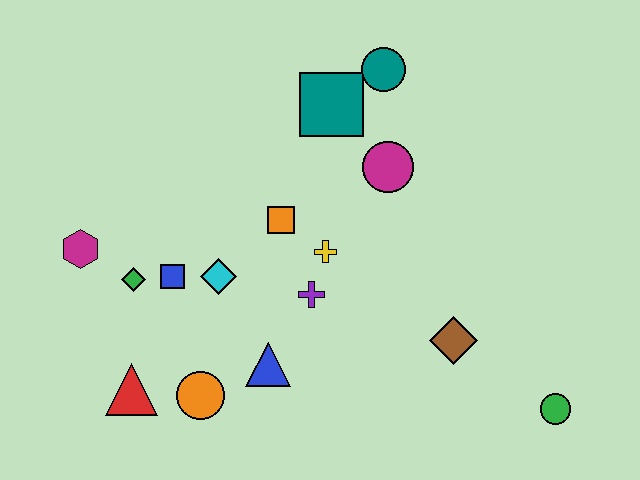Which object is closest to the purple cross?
The yellow cross is closest to the purple cross.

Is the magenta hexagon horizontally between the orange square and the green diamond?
No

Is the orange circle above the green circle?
Yes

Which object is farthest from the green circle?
The magenta hexagon is farthest from the green circle.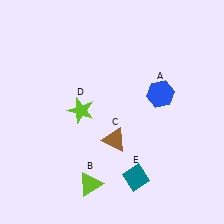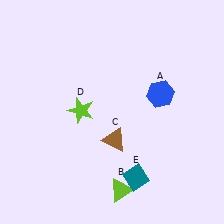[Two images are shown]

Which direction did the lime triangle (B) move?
The lime triangle (B) moved right.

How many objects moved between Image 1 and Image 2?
1 object moved between the two images.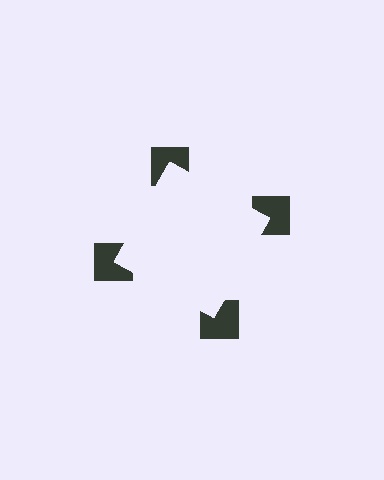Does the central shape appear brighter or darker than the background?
It typically appears slightly brighter than the background, even though no actual brightness change is drawn.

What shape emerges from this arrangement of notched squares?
An illusory square — its edges are inferred from the aligned wedge cuts in the notched squares, not physically drawn.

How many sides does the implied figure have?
4 sides.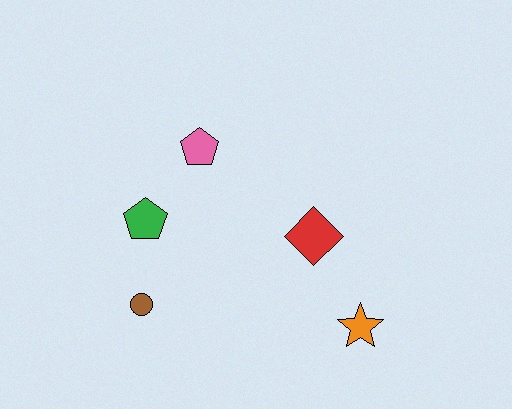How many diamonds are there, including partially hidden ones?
There is 1 diamond.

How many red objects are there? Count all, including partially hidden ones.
There is 1 red object.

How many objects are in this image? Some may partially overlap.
There are 5 objects.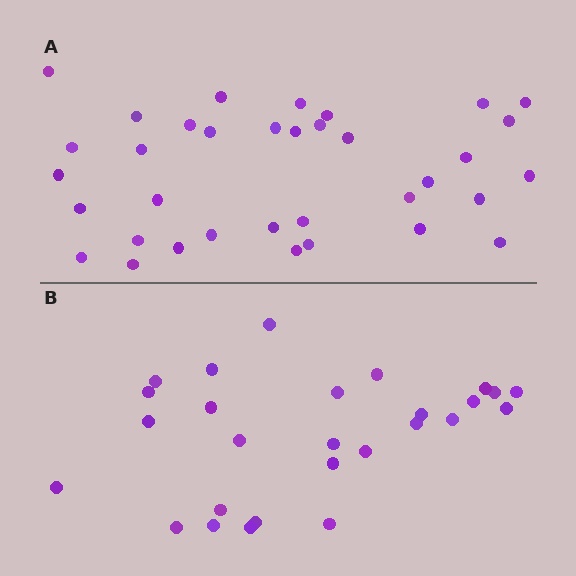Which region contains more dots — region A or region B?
Region A (the top region) has more dots.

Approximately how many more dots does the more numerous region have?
Region A has roughly 8 or so more dots than region B.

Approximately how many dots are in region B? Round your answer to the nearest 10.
About 30 dots. (The exact count is 27, which rounds to 30.)